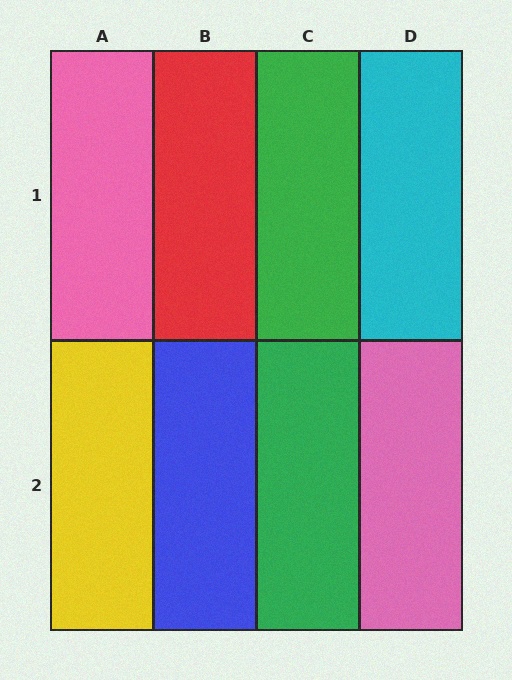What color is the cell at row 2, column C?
Green.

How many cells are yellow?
1 cell is yellow.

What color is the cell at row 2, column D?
Pink.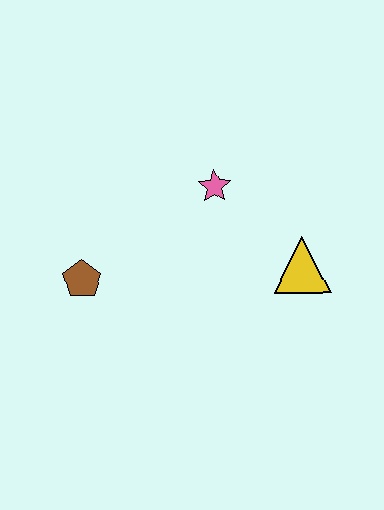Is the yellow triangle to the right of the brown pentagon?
Yes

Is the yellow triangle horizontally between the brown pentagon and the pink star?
No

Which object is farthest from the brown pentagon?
The yellow triangle is farthest from the brown pentagon.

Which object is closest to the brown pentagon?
The pink star is closest to the brown pentagon.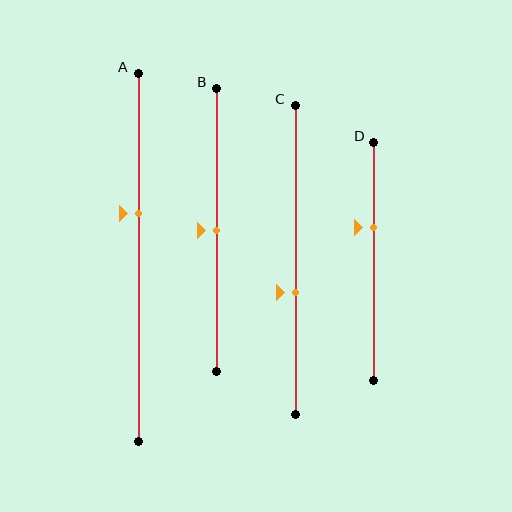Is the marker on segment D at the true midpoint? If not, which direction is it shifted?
No, the marker on segment D is shifted upward by about 15% of the segment length.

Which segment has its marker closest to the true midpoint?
Segment B has its marker closest to the true midpoint.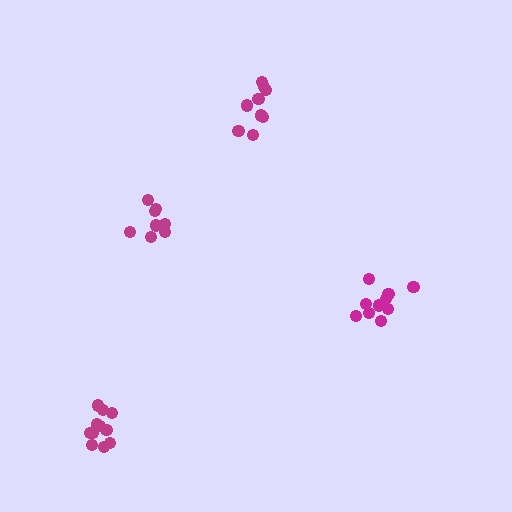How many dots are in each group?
Group 1: 11 dots, Group 2: 12 dots, Group 3: 9 dots, Group 4: 9 dots (41 total).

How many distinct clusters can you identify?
There are 4 distinct clusters.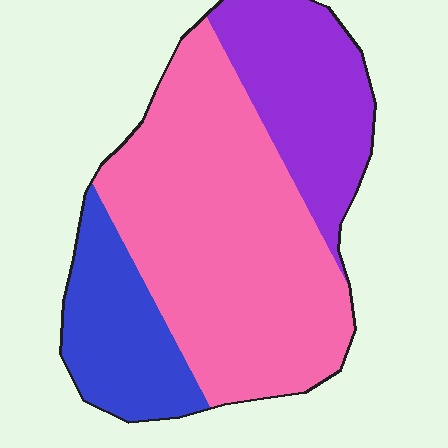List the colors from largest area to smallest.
From largest to smallest: pink, purple, blue.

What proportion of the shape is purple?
Purple covers 24% of the shape.